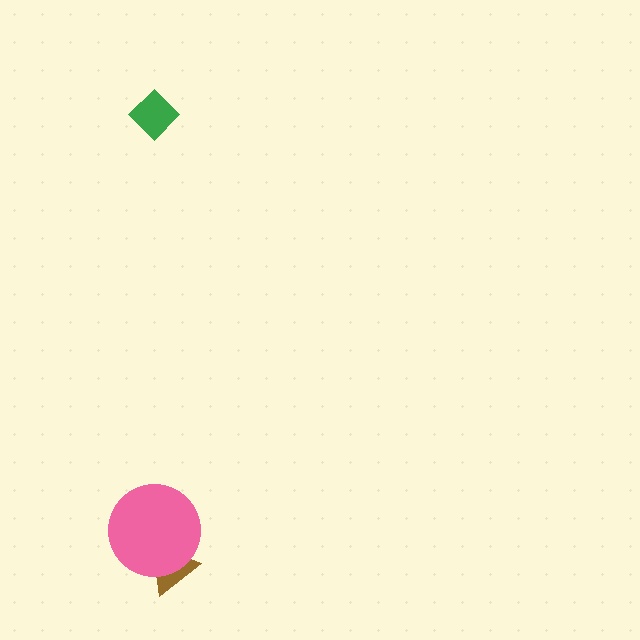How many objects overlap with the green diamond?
0 objects overlap with the green diamond.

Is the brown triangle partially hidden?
Yes, it is partially covered by another shape.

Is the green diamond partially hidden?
No, no other shape covers it.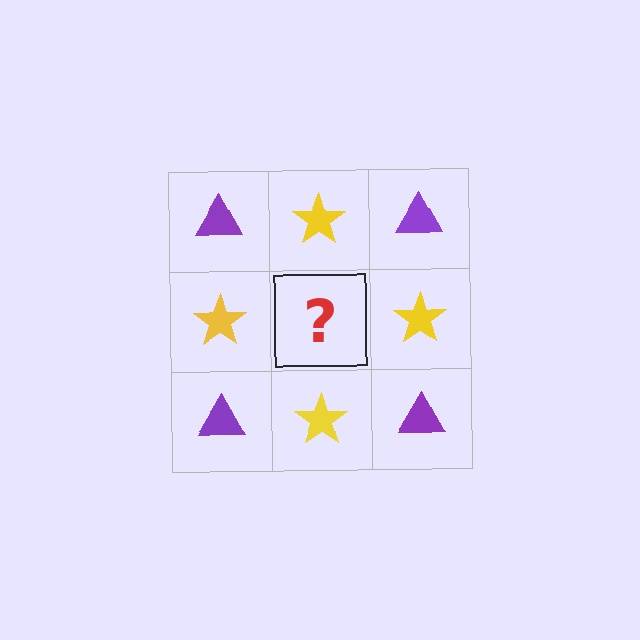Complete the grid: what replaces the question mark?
The question mark should be replaced with a purple triangle.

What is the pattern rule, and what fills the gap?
The rule is that it alternates purple triangle and yellow star in a checkerboard pattern. The gap should be filled with a purple triangle.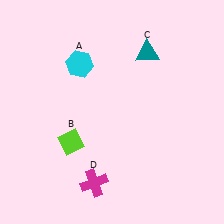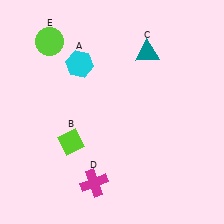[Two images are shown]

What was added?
A lime circle (E) was added in Image 2.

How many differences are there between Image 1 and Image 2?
There is 1 difference between the two images.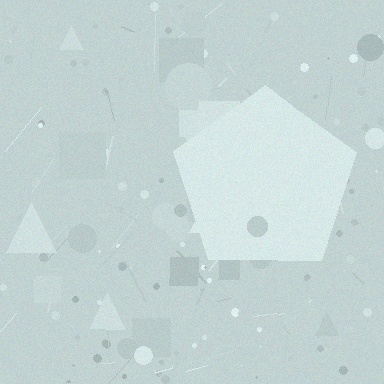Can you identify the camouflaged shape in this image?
The camouflaged shape is a pentagon.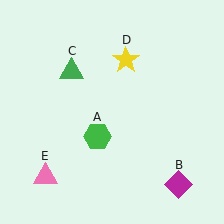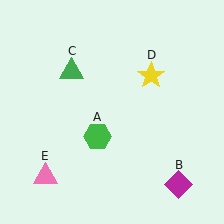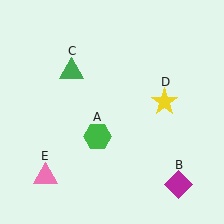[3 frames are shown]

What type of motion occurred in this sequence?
The yellow star (object D) rotated clockwise around the center of the scene.